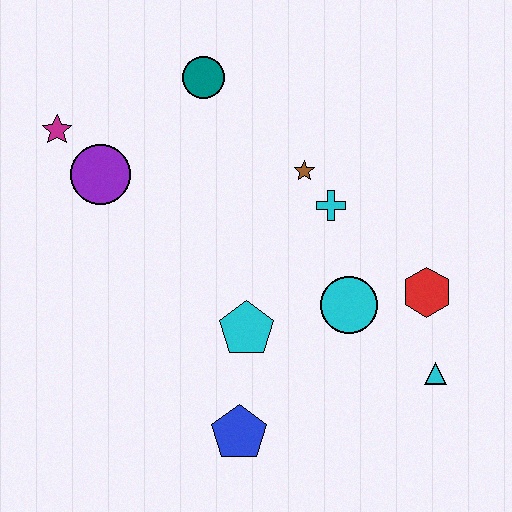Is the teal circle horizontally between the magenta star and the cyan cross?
Yes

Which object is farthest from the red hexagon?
The magenta star is farthest from the red hexagon.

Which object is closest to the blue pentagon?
The cyan pentagon is closest to the blue pentagon.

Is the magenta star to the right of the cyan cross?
No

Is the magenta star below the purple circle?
No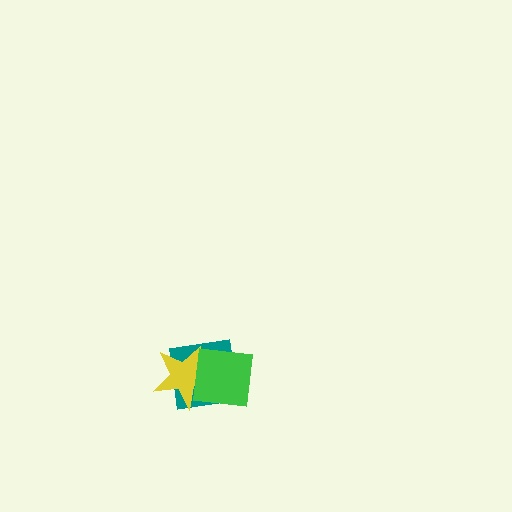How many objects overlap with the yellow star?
2 objects overlap with the yellow star.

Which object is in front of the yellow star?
The green square is in front of the yellow star.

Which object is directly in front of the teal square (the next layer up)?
The yellow star is directly in front of the teal square.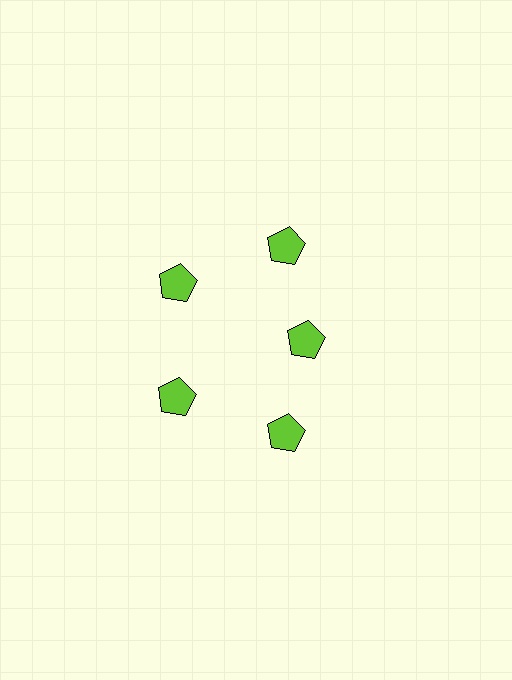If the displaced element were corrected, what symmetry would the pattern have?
It would have 5-fold rotational symmetry — the pattern would map onto itself every 72 degrees.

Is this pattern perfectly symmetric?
No. The 5 lime pentagons are arranged in a ring, but one element near the 3 o'clock position is pulled inward toward the center, breaking the 5-fold rotational symmetry.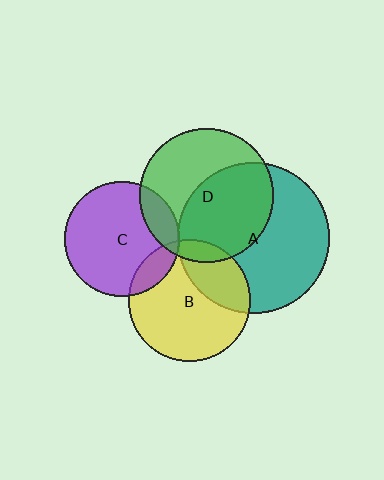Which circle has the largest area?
Circle A (teal).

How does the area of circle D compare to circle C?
Approximately 1.4 times.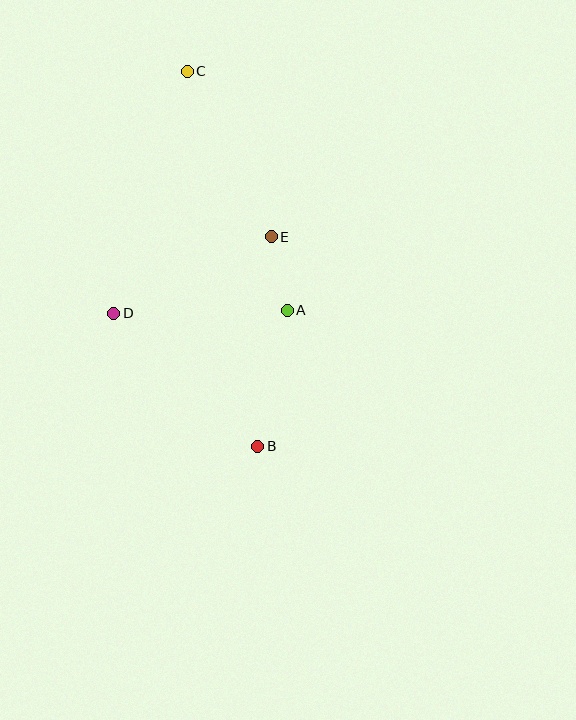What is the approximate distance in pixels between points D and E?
The distance between D and E is approximately 175 pixels.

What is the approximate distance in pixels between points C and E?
The distance between C and E is approximately 186 pixels.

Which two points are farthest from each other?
Points B and C are farthest from each other.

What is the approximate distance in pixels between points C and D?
The distance between C and D is approximately 253 pixels.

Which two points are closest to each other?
Points A and E are closest to each other.